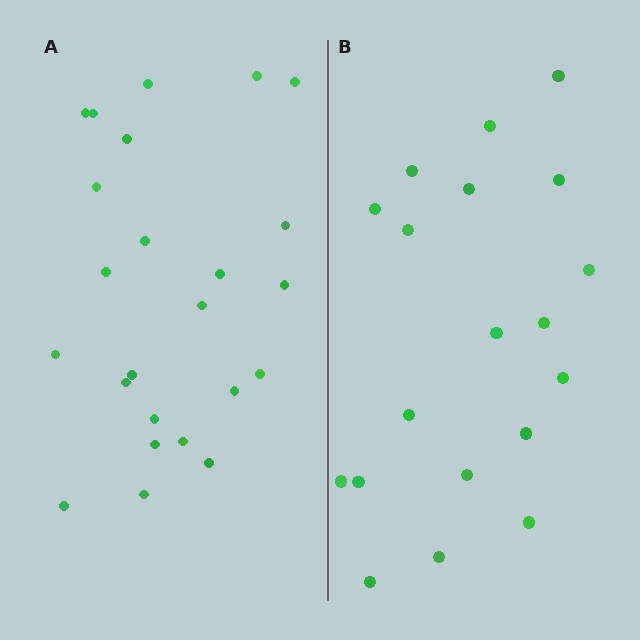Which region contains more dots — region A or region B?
Region A (the left region) has more dots.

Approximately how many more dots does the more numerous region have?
Region A has about 5 more dots than region B.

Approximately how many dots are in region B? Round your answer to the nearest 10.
About 20 dots. (The exact count is 19, which rounds to 20.)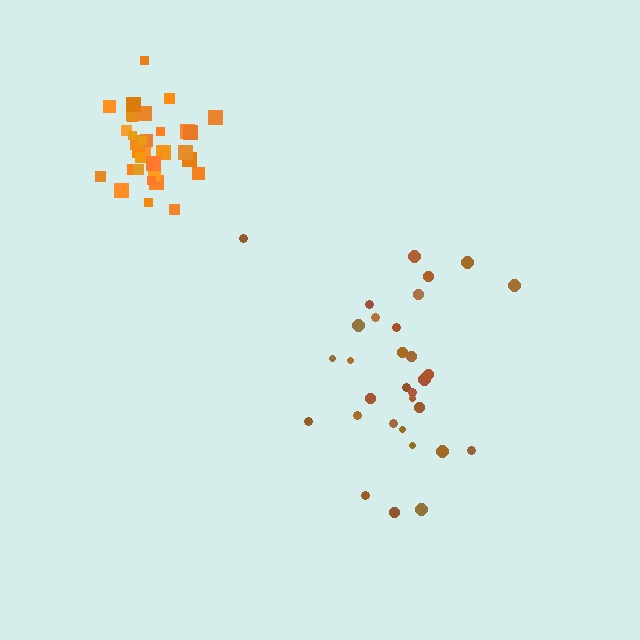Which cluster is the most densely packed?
Orange.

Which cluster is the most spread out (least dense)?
Brown.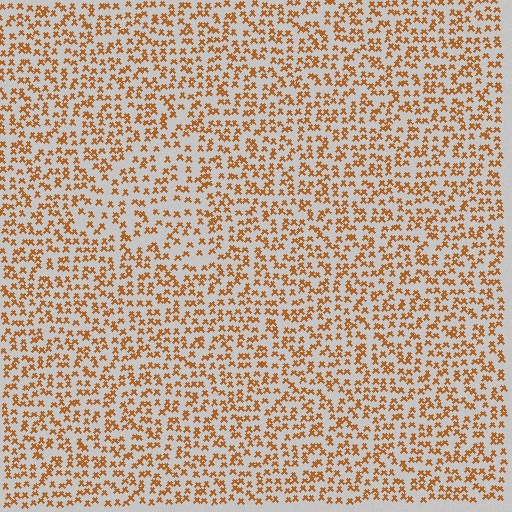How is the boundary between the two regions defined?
The boundary is defined by a change in element density (approximately 1.4x ratio). All elements are the same color, size, and shape.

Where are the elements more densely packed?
The elements are more densely packed outside the triangle boundary.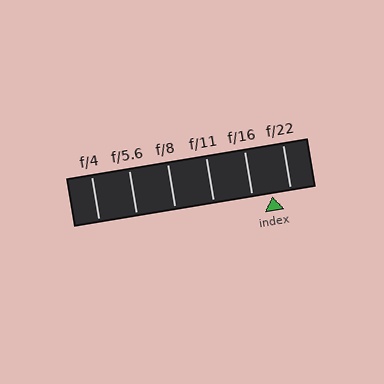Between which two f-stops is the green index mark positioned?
The index mark is between f/16 and f/22.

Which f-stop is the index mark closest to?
The index mark is closest to f/22.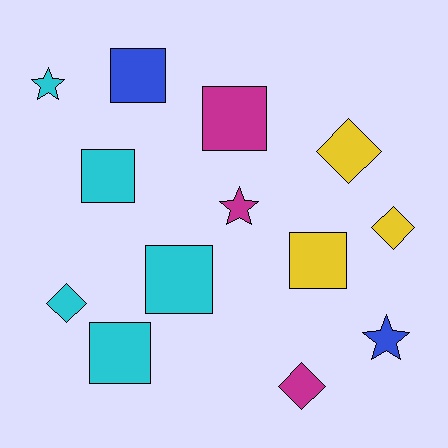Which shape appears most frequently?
Square, with 6 objects.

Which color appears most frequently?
Cyan, with 5 objects.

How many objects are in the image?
There are 13 objects.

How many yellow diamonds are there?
There are 2 yellow diamonds.